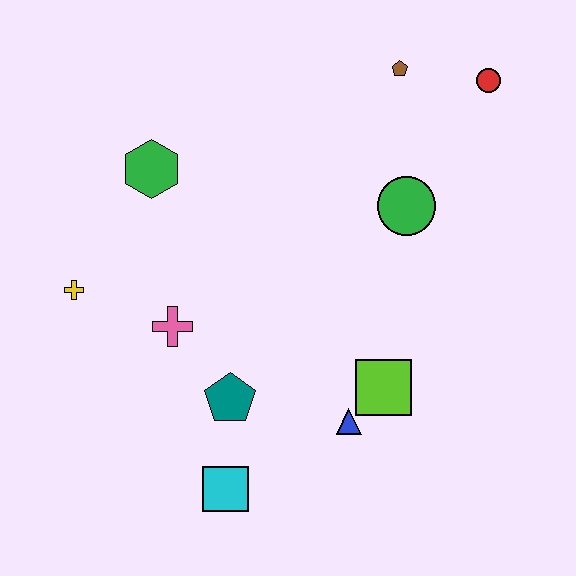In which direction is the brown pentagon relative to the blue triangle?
The brown pentagon is above the blue triangle.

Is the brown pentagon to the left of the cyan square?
No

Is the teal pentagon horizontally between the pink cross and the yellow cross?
No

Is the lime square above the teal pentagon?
Yes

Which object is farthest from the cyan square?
The red circle is farthest from the cyan square.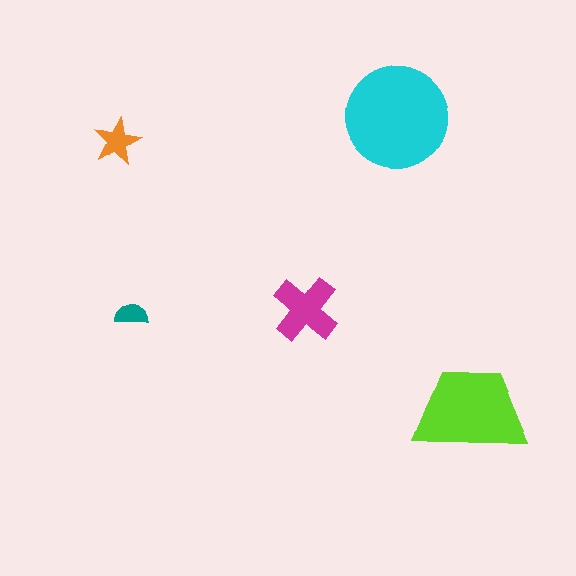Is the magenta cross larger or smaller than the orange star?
Larger.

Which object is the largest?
The cyan circle.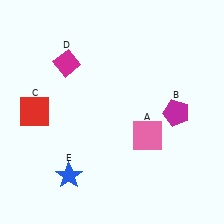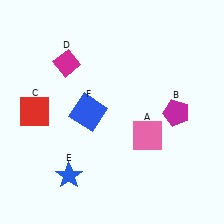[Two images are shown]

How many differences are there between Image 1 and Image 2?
There is 1 difference between the two images.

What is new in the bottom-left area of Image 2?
A blue square (F) was added in the bottom-left area of Image 2.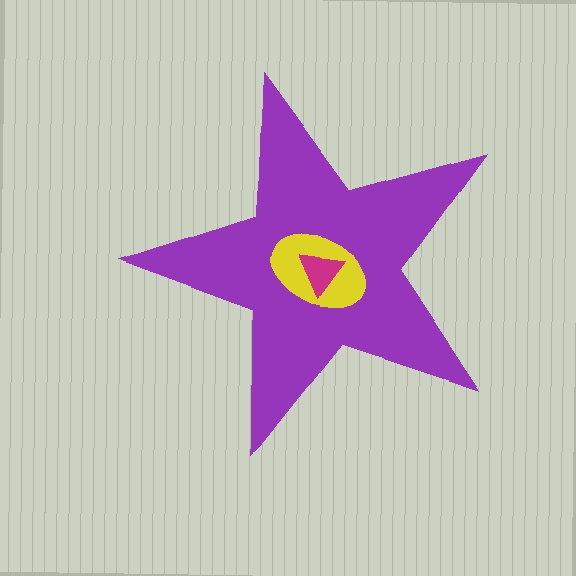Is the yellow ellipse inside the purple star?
Yes.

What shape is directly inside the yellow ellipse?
The magenta triangle.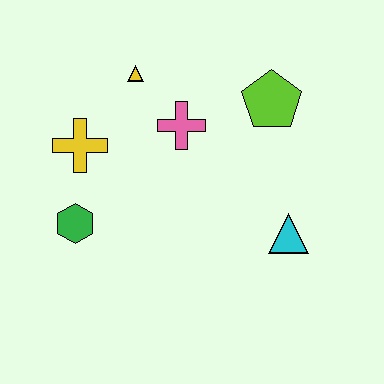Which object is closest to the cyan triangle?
The lime pentagon is closest to the cyan triangle.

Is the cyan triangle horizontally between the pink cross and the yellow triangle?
No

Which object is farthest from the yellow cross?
The cyan triangle is farthest from the yellow cross.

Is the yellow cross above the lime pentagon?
No